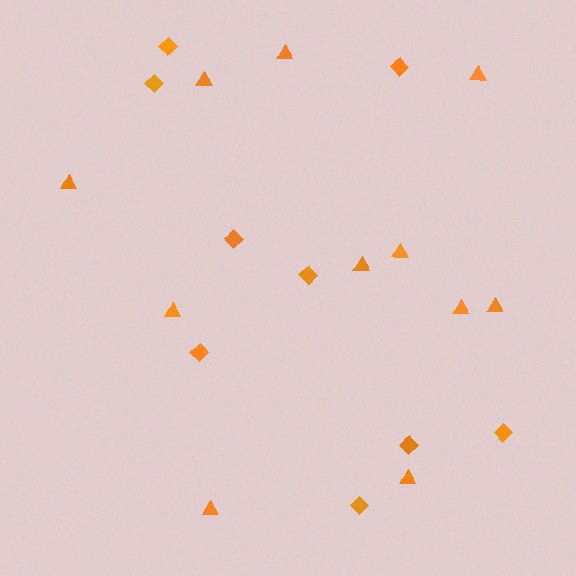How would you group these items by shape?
There are 2 groups: one group of diamonds (9) and one group of triangles (11).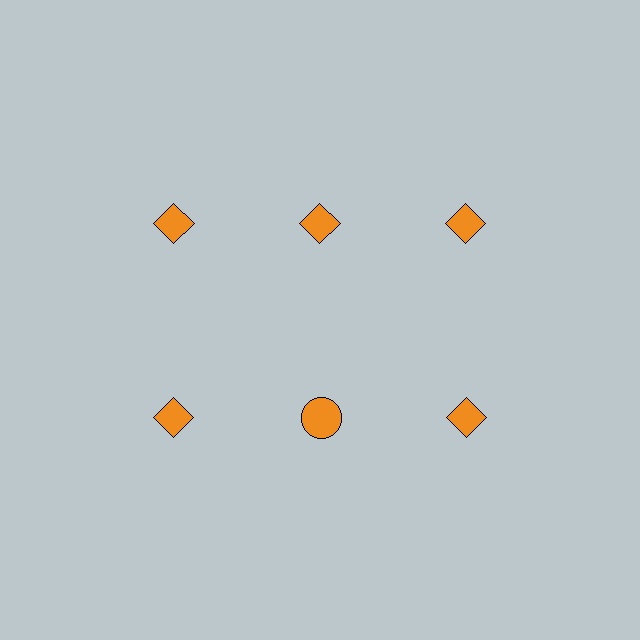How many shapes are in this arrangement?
There are 6 shapes arranged in a grid pattern.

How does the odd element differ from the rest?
It has a different shape: circle instead of diamond.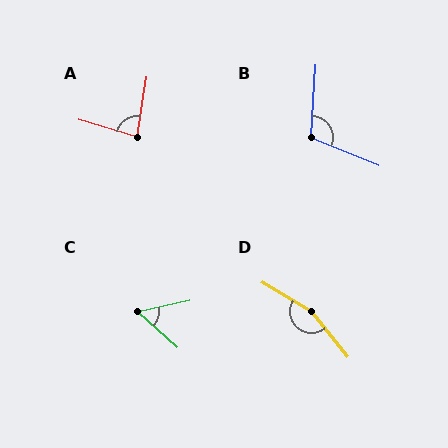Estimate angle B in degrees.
Approximately 108 degrees.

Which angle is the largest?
D, at approximately 160 degrees.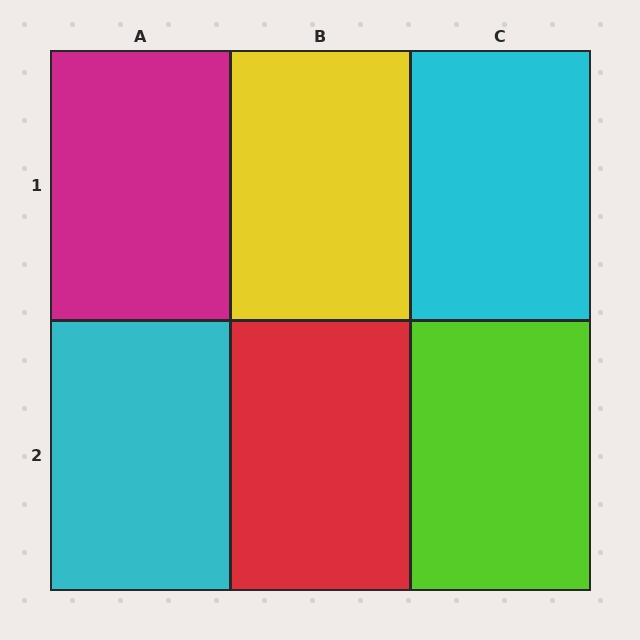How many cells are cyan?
2 cells are cyan.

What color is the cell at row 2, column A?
Cyan.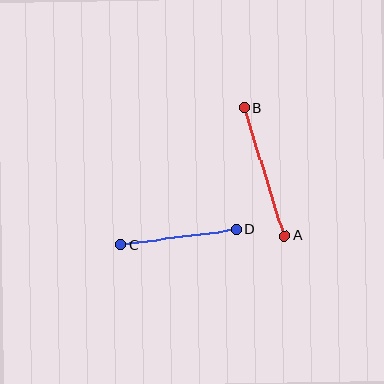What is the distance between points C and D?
The distance is approximately 116 pixels.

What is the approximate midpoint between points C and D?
The midpoint is at approximately (178, 237) pixels.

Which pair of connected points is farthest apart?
Points A and B are farthest apart.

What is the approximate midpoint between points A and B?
The midpoint is at approximately (264, 172) pixels.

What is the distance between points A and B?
The distance is approximately 134 pixels.